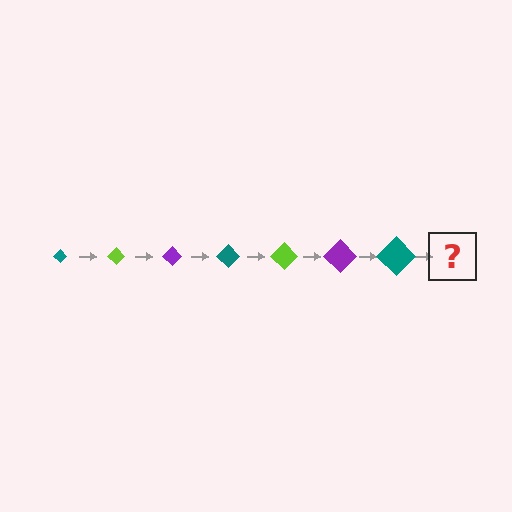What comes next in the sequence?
The next element should be a lime diamond, larger than the previous one.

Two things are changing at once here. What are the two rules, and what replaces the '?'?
The two rules are that the diamond grows larger each step and the color cycles through teal, lime, and purple. The '?' should be a lime diamond, larger than the previous one.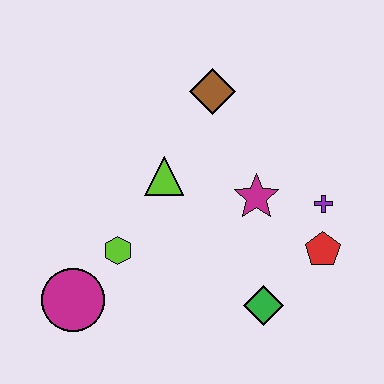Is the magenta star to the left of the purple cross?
Yes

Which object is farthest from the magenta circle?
The purple cross is farthest from the magenta circle.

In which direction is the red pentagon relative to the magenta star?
The red pentagon is to the right of the magenta star.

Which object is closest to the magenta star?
The purple cross is closest to the magenta star.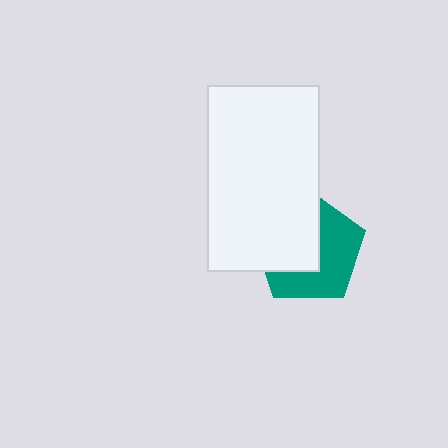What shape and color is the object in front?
The object in front is a white rectangle.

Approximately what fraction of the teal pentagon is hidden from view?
Roughly 48% of the teal pentagon is hidden behind the white rectangle.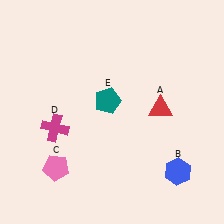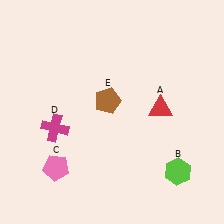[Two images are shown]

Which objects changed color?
B changed from blue to lime. E changed from teal to brown.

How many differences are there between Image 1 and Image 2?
There are 2 differences between the two images.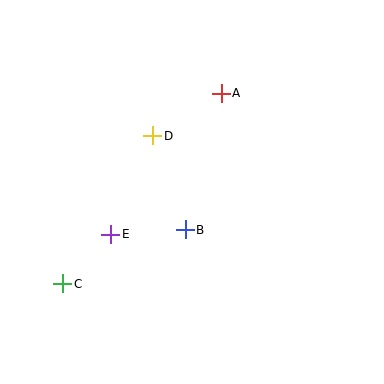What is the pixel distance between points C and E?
The distance between C and E is 69 pixels.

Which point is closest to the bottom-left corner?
Point C is closest to the bottom-left corner.